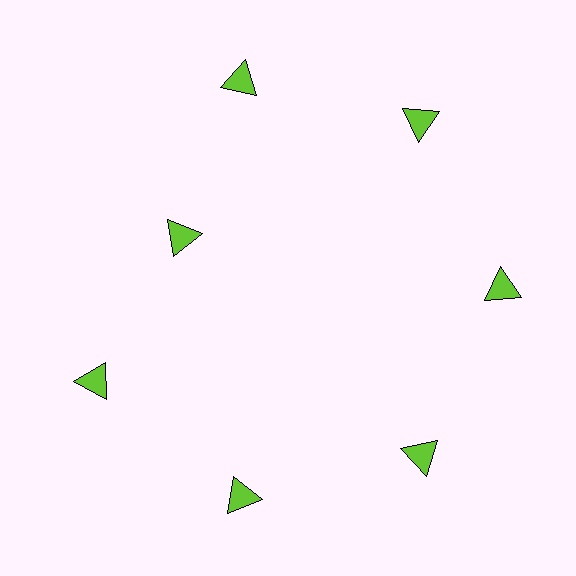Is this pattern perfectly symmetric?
No. The 7 lime triangles are arranged in a ring, but one element near the 10 o'clock position is pulled inward toward the center, breaking the 7-fold rotational symmetry.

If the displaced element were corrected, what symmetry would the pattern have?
It would have 7-fold rotational symmetry — the pattern would map onto itself every 51 degrees.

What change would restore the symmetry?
The symmetry would be restored by moving it outward, back onto the ring so that all 7 triangles sit at equal angles and equal distance from the center.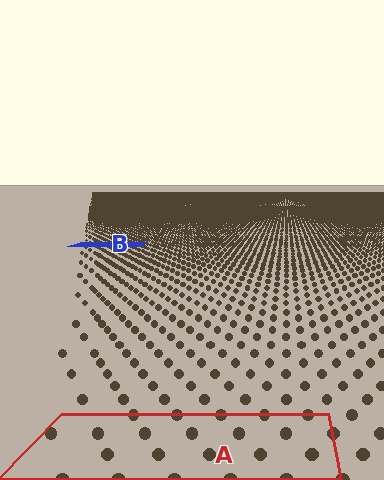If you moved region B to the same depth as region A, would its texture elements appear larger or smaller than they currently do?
They would appear larger. At a closer depth, the same texture elements are projected at a bigger on-screen size.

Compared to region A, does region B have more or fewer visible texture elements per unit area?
Region B has more texture elements per unit area — they are packed more densely because it is farther away.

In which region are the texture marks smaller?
The texture marks are smaller in region B, because it is farther away.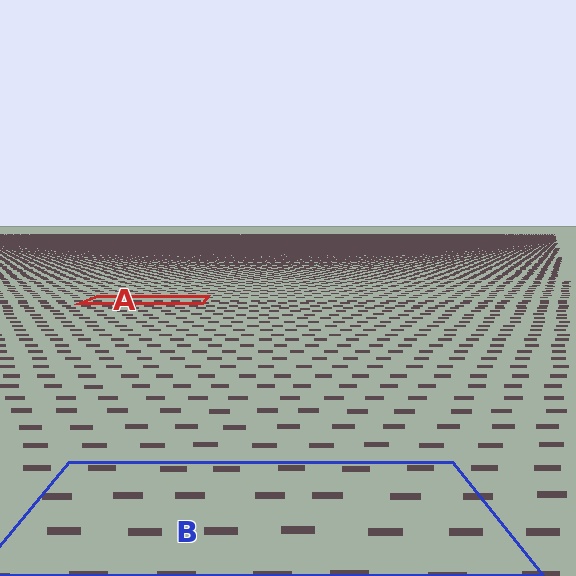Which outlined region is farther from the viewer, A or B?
Region A is farther from the viewer — the texture elements inside it appear smaller and more densely packed.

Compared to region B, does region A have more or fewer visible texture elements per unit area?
Region A has more texture elements per unit area — they are packed more densely because it is farther away.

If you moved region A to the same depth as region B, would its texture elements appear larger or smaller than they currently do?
They would appear larger. At a closer depth, the same texture elements are projected at a bigger on-screen size.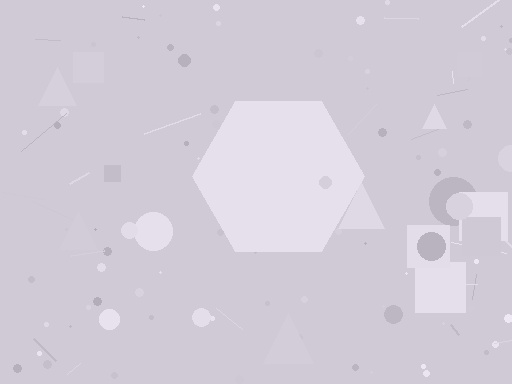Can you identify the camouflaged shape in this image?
The camouflaged shape is a hexagon.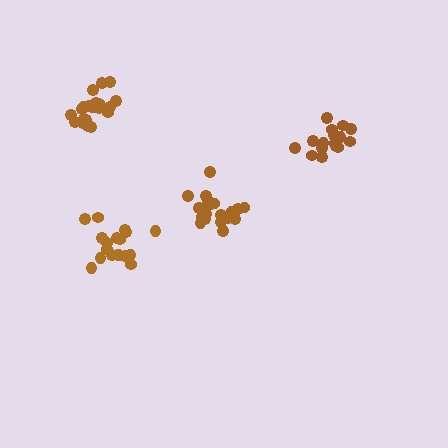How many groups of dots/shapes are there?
There are 4 groups.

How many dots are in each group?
Group 1: 21 dots, Group 2: 17 dots, Group 3: 20 dots, Group 4: 16 dots (74 total).